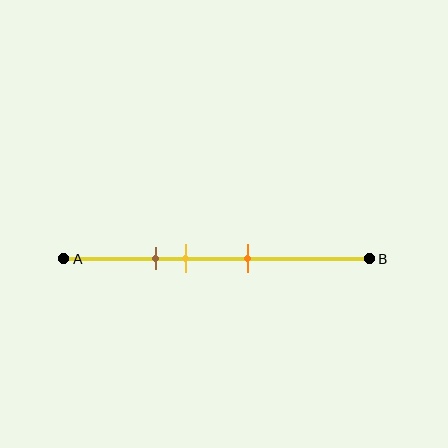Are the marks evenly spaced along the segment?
Yes, the marks are approximately evenly spaced.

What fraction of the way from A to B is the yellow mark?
The yellow mark is approximately 40% (0.4) of the way from A to B.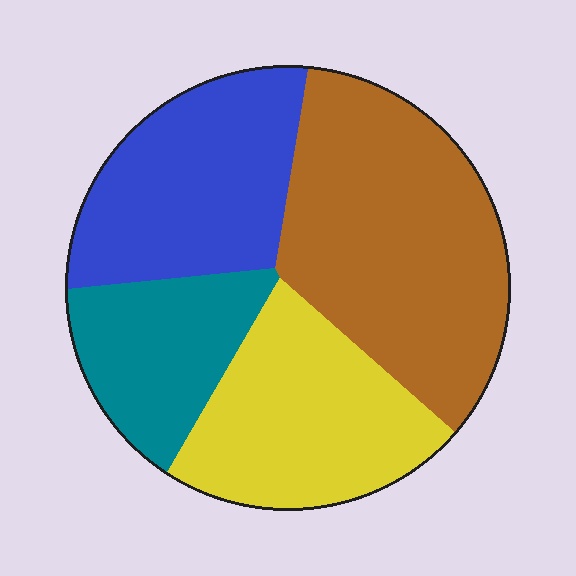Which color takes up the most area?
Brown, at roughly 35%.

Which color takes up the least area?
Teal, at roughly 15%.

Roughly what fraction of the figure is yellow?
Yellow takes up about one quarter (1/4) of the figure.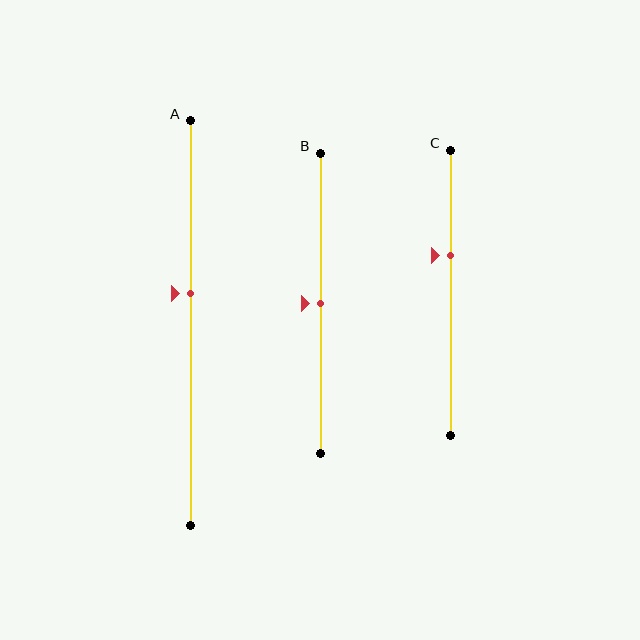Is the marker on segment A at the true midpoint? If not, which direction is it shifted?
No, the marker on segment A is shifted upward by about 7% of the segment length.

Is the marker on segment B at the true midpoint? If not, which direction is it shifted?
Yes, the marker on segment B is at the true midpoint.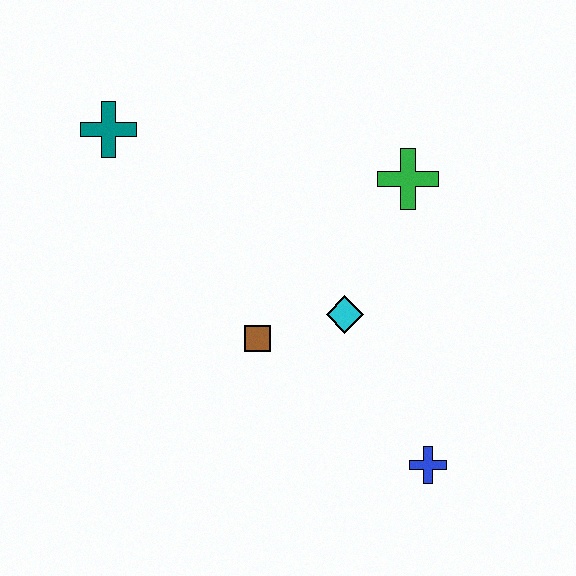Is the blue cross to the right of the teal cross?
Yes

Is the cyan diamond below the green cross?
Yes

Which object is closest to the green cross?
The cyan diamond is closest to the green cross.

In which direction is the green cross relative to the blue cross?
The green cross is above the blue cross.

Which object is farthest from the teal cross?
The blue cross is farthest from the teal cross.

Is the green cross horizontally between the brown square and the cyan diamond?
No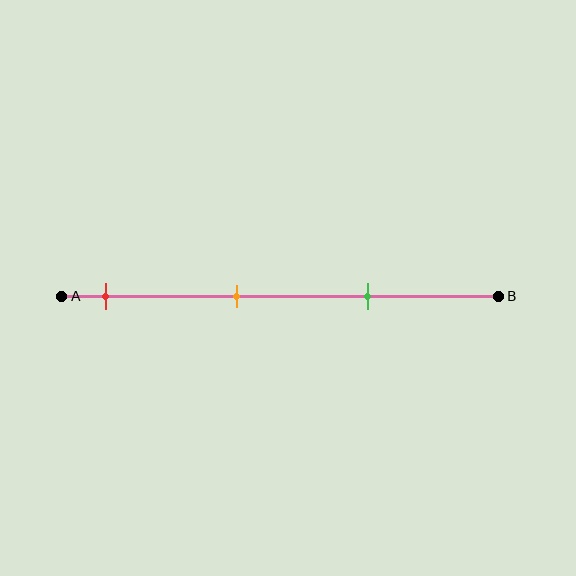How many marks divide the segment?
There are 3 marks dividing the segment.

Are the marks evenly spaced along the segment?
Yes, the marks are approximately evenly spaced.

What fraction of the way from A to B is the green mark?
The green mark is approximately 70% (0.7) of the way from A to B.